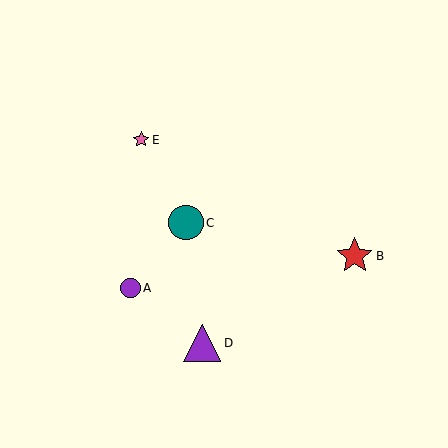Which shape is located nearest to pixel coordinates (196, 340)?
The purple triangle (labeled D) at (202, 343) is nearest to that location.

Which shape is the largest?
The purple triangle (labeled D) is the largest.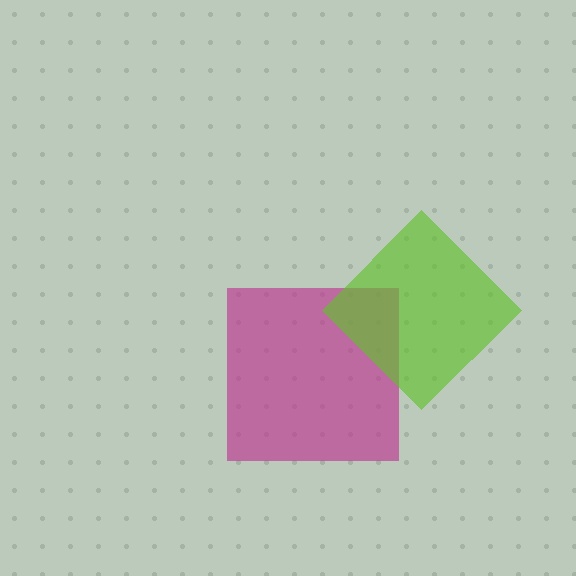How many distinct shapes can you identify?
There are 2 distinct shapes: a magenta square, a lime diamond.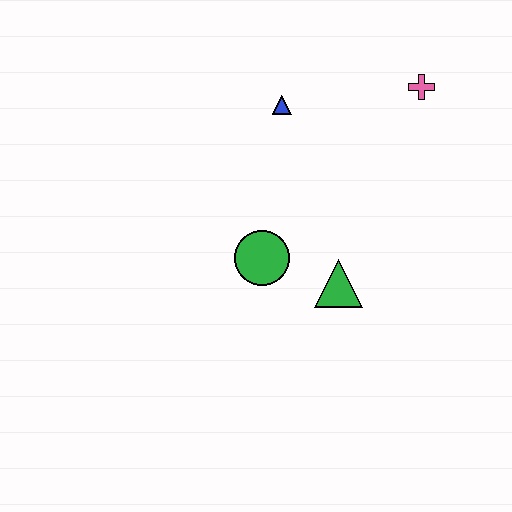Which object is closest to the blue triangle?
The pink cross is closest to the blue triangle.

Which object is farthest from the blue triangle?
The green triangle is farthest from the blue triangle.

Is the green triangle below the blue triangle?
Yes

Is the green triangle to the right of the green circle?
Yes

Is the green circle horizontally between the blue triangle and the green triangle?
No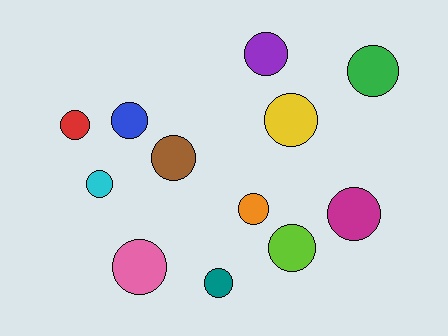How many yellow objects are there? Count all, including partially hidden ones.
There is 1 yellow object.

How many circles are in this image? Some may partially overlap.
There are 12 circles.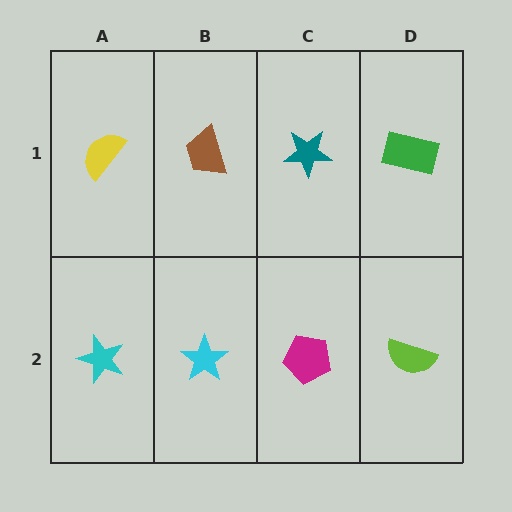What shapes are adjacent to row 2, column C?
A teal star (row 1, column C), a cyan star (row 2, column B), a lime semicircle (row 2, column D).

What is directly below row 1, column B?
A cyan star.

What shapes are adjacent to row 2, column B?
A brown trapezoid (row 1, column B), a cyan star (row 2, column A), a magenta pentagon (row 2, column C).